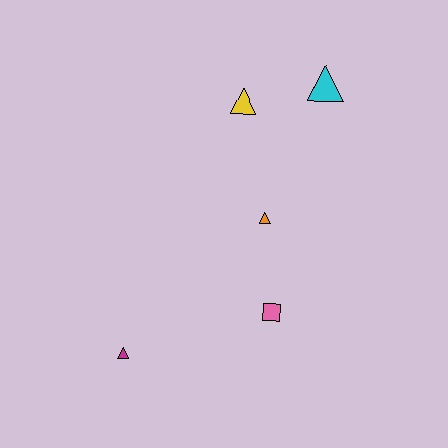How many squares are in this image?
There is 1 square.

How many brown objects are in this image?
There are no brown objects.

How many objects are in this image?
There are 5 objects.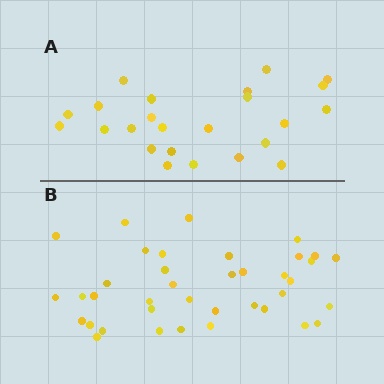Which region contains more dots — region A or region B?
Region B (the bottom region) has more dots.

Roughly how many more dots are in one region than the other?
Region B has approximately 15 more dots than region A.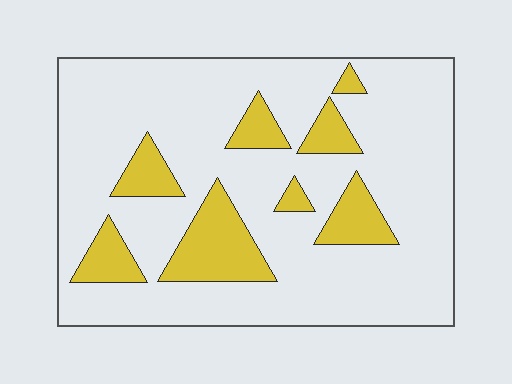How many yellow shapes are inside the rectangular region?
8.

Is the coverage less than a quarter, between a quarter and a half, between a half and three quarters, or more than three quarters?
Less than a quarter.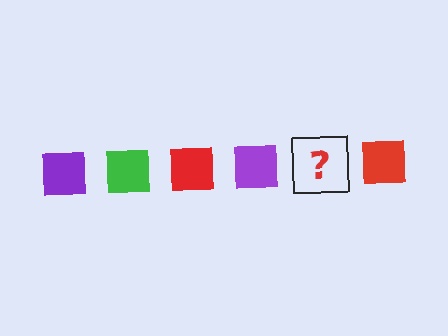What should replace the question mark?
The question mark should be replaced with a green square.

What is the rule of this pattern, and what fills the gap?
The rule is that the pattern cycles through purple, green, red squares. The gap should be filled with a green square.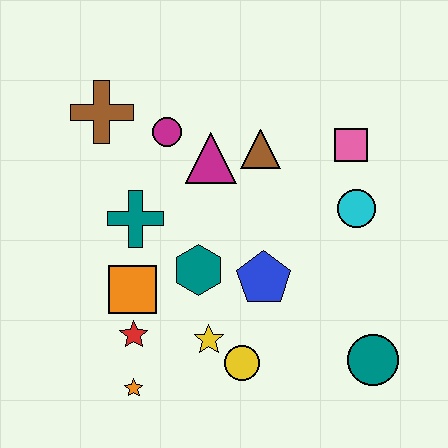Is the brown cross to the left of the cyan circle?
Yes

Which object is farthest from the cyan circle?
The orange star is farthest from the cyan circle.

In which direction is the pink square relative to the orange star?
The pink square is above the orange star.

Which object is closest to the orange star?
The red star is closest to the orange star.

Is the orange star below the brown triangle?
Yes